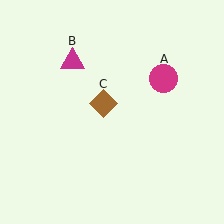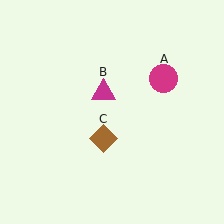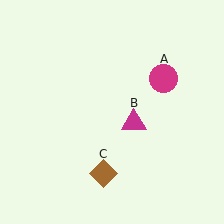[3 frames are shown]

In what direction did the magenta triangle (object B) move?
The magenta triangle (object B) moved down and to the right.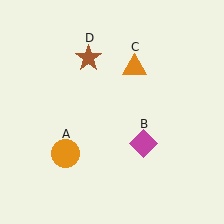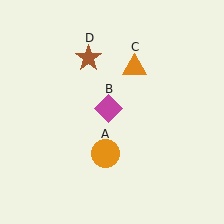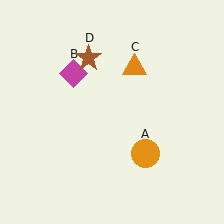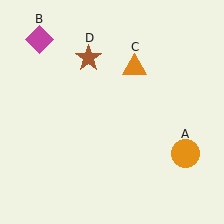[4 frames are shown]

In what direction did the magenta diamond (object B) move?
The magenta diamond (object B) moved up and to the left.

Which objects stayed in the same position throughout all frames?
Orange triangle (object C) and brown star (object D) remained stationary.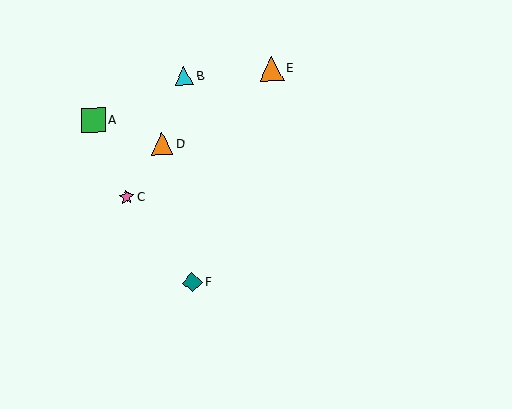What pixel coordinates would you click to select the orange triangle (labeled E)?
Click at (271, 69) to select the orange triangle E.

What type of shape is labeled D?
Shape D is an orange triangle.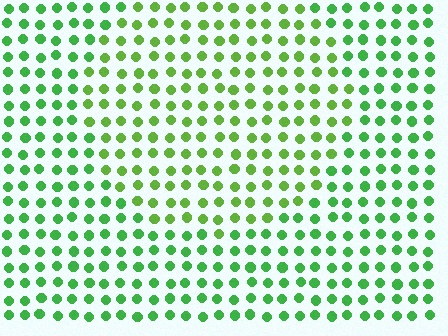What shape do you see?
I see a circle.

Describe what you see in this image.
The image is filled with small green elements in a uniform arrangement. A circle-shaped region is visible where the elements are tinted to a slightly different hue, forming a subtle color boundary.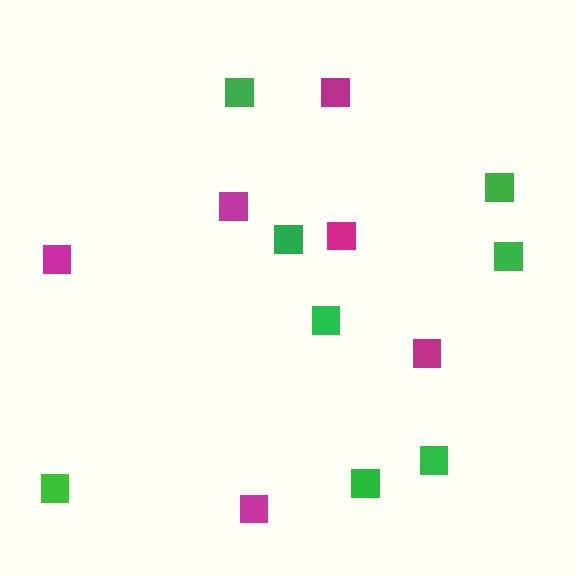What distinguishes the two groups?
There are 2 groups: one group of green squares (8) and one group of magenta squares (6).